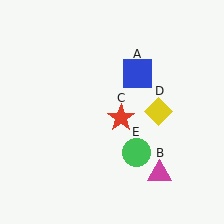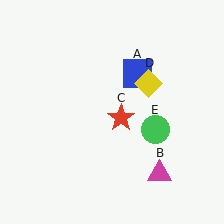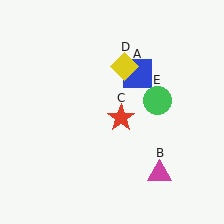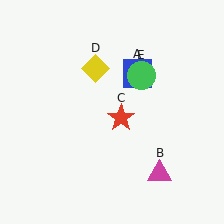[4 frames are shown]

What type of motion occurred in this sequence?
The yellow diamond (object D), green circle (object E) rotated counterclockwise around the center of the scene.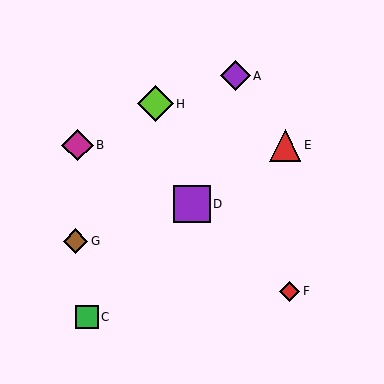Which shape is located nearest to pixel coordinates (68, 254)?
The brown diamond (labeled G) at (75, 241) is nearest to that location.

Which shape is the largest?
The purple square (labeled D) is the largest.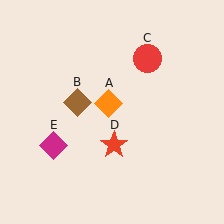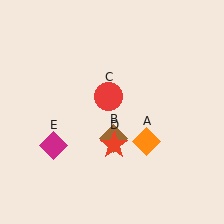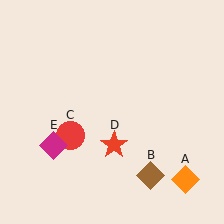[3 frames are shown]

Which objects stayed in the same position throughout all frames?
Red star (object D) and magenta diamond (object E) remained stationary.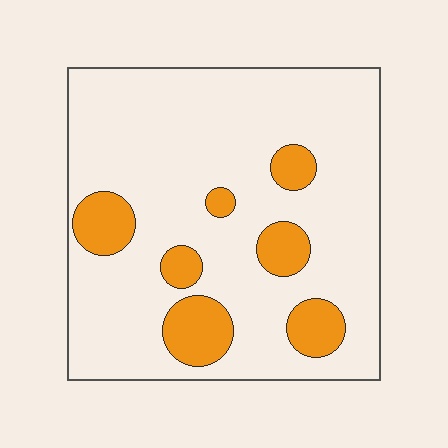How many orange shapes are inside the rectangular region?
7.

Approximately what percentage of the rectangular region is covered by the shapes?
Approximately 15%.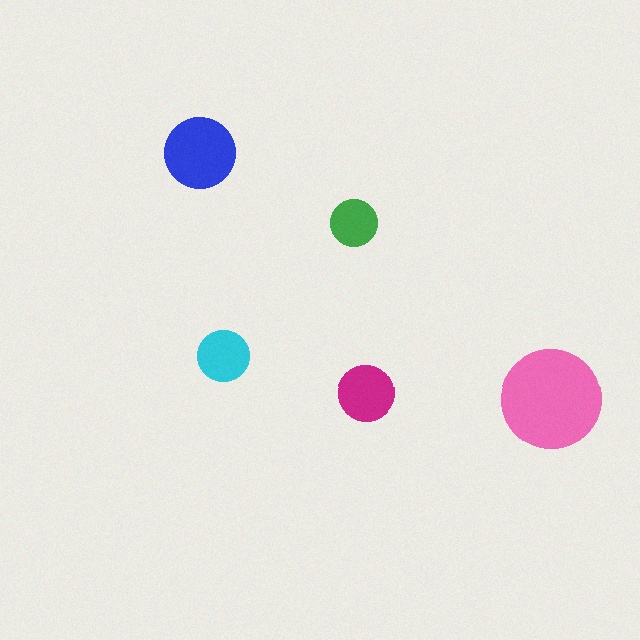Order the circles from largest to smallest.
the pink one, the blue one, the magenta one, the cyan one, the green one.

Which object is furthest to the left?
The blue circle is leftmost.